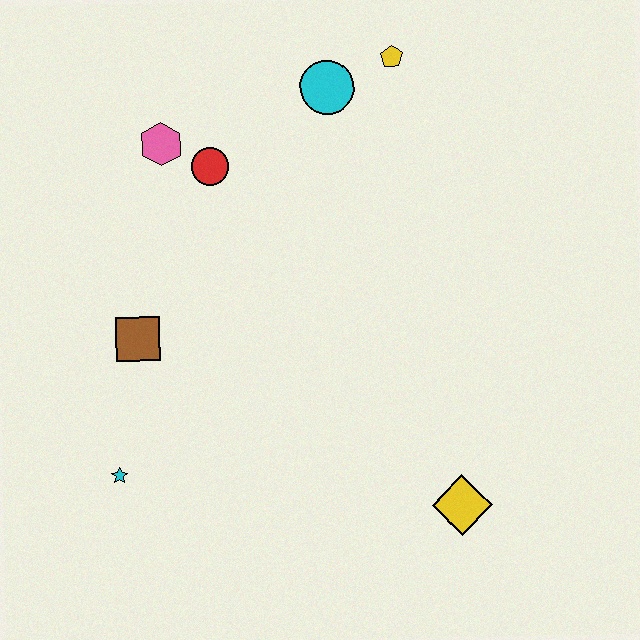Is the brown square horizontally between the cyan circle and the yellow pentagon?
No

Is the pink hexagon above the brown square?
Yes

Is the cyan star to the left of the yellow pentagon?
Yes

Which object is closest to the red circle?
The pink hexagon is closest to the red circle.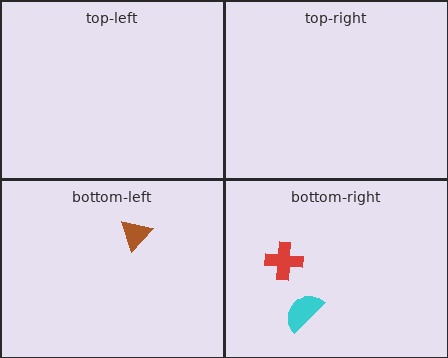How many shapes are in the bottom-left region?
1.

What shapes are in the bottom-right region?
The cyan semicircle, the red cross.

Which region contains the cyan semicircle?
The bottom-right region.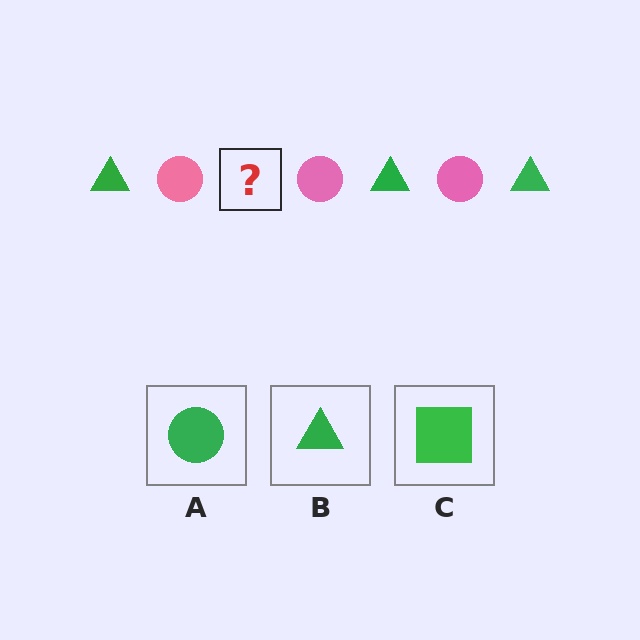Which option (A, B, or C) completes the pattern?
B.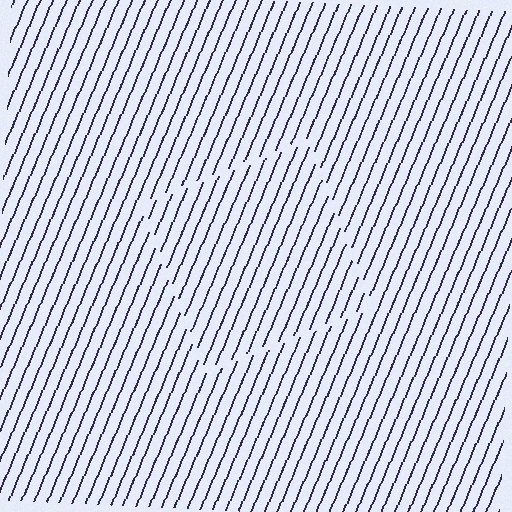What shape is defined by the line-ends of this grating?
An illusory square. The interior of the shape contains the same grating, shifted by half a period — the contour is defined by the phase discontinuity where line-ends from the inner and outer gratings abut.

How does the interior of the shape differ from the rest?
The interior of the shape contains the same grating, shifted by half a period — the contour is defined by the phase discontinuity where line-ends from the inner and outer gratings abut.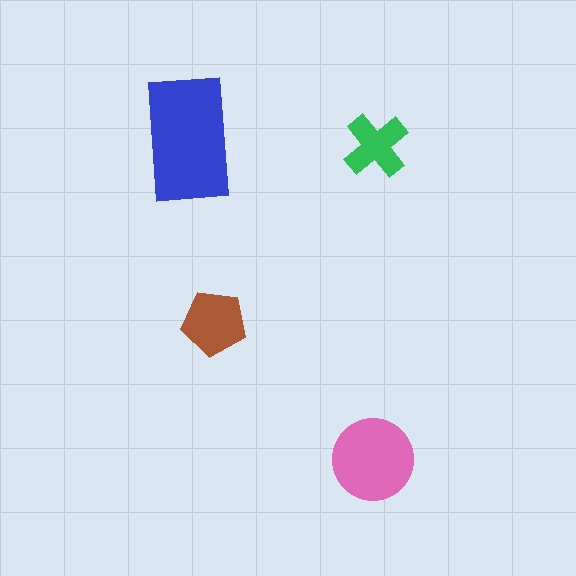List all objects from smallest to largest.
The green cross, the brown pentagon, the pink circle, the blue rectangle.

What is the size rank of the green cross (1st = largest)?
4th.